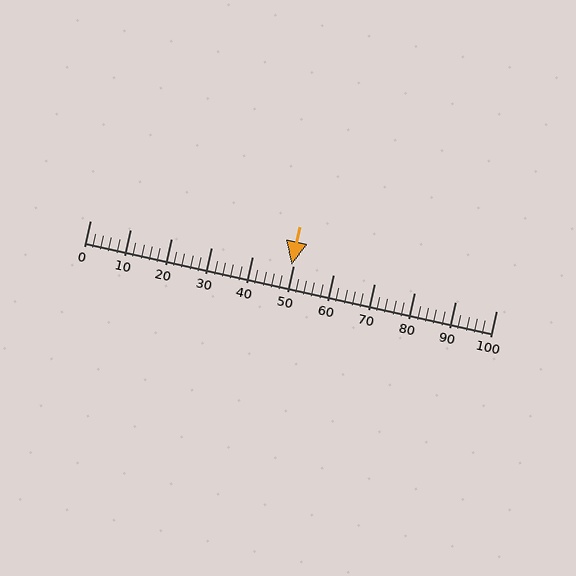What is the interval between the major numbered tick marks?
The major tick marks are spaced 10 units apart.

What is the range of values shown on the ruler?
The ruler shows values from 0 to 100.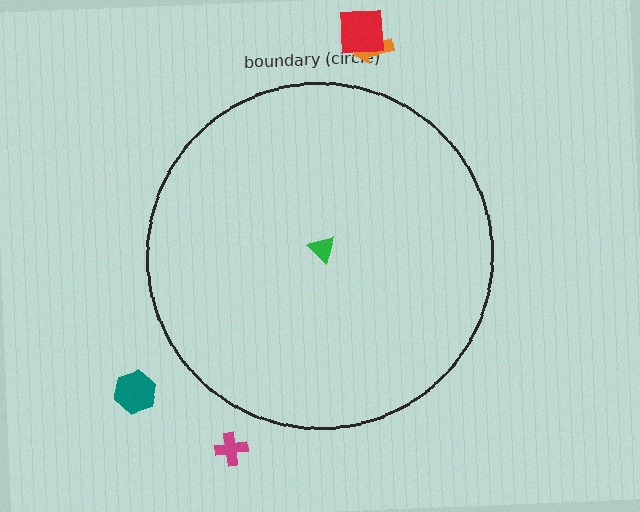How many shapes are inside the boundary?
1 inside, 4 outside.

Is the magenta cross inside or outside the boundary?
Outside.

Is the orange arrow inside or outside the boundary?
Outside.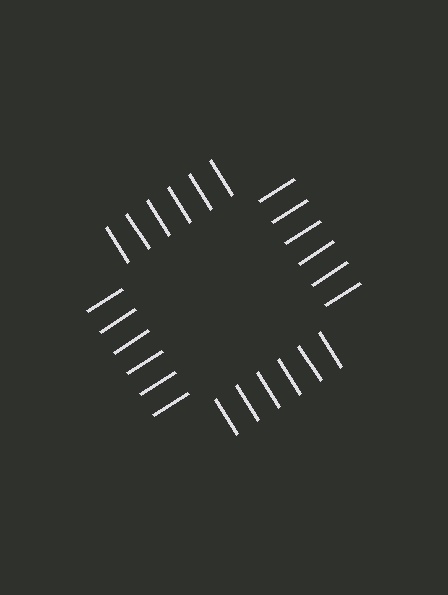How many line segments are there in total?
24 — 6 along each of the 4 edges.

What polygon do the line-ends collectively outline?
An illusory square — the line segments terminate on its edges but no continuous stroke is drawn.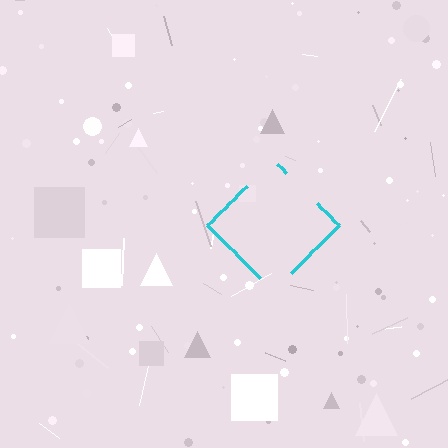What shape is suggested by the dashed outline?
The dashed outline suggests a diamond.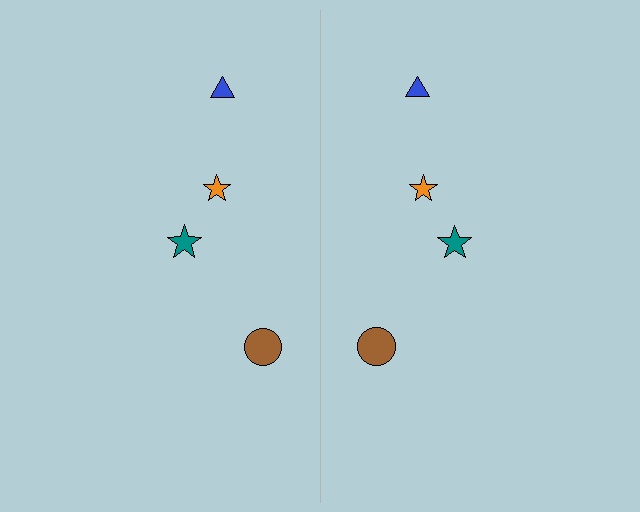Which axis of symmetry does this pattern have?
The pattern has a vertical axis of symmetry running through the center of the image.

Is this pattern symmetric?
Yes, this pattern has bilateral (reflection) symmetry.